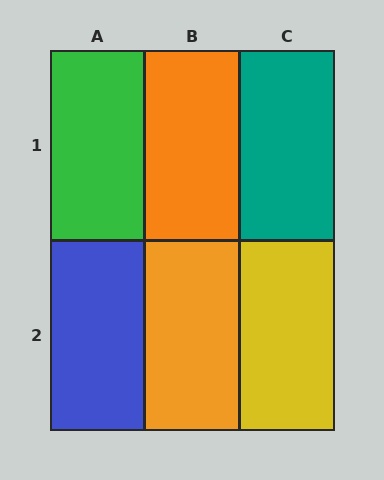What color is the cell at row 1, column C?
Teal.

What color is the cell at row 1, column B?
Orange.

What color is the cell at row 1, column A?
Green.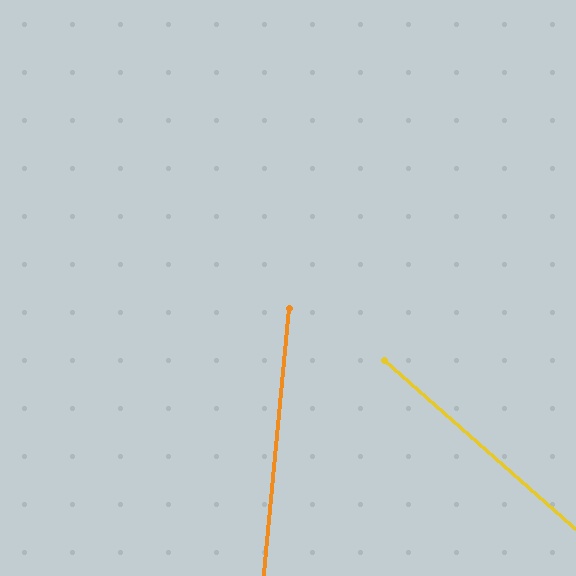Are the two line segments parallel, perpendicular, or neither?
Neither parallel nor perpendicular — they differ by about 54°.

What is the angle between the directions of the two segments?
Approximately 54 degrees.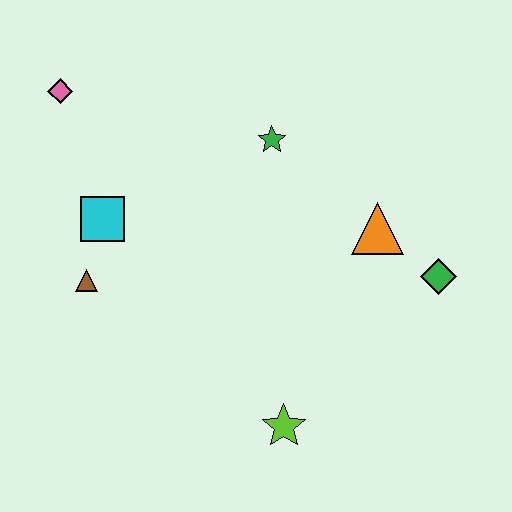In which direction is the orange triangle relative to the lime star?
The orange triangle is above the lime star.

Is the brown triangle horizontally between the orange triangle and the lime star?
No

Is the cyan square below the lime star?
No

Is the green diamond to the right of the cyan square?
Yes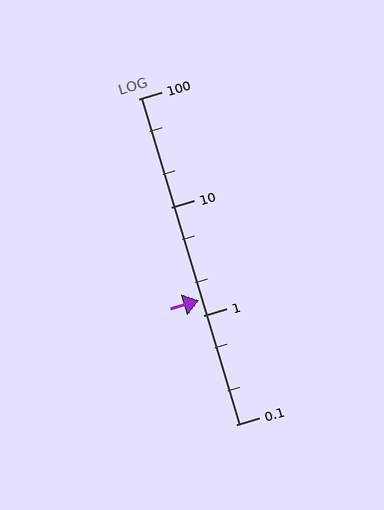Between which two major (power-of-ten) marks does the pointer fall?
The pointer is between 1 and 10.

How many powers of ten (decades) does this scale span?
The scale spans 3 decades, from 0.1 to 100.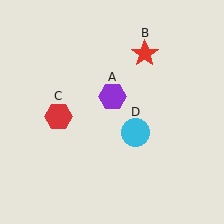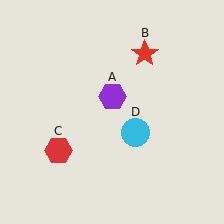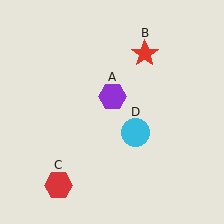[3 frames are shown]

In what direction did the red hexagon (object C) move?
The red hexagon (object C) moved down.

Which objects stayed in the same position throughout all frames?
Purple hexagon (object A) and red star (object B) and cyan circle (object D) remained stationary.